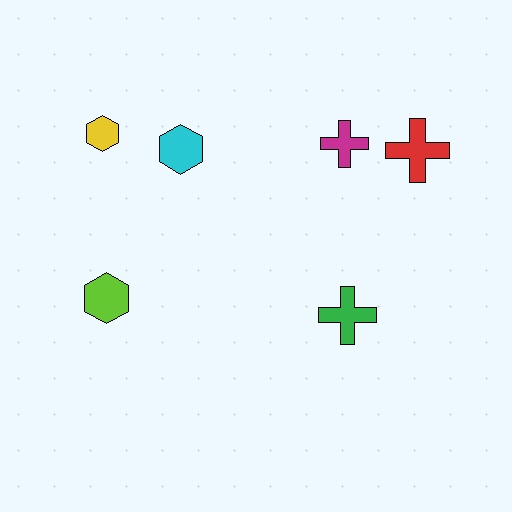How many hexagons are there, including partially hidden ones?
There are 3 hexagons.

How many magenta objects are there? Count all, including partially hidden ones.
There is 1 magenta object.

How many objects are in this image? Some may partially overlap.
There are 6 objects.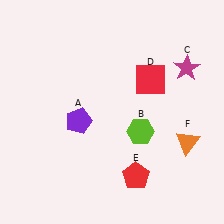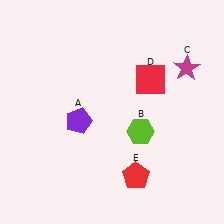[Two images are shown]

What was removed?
The orange triangle (F) was removed in Image 2.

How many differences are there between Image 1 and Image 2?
There is 1 difference between the two images.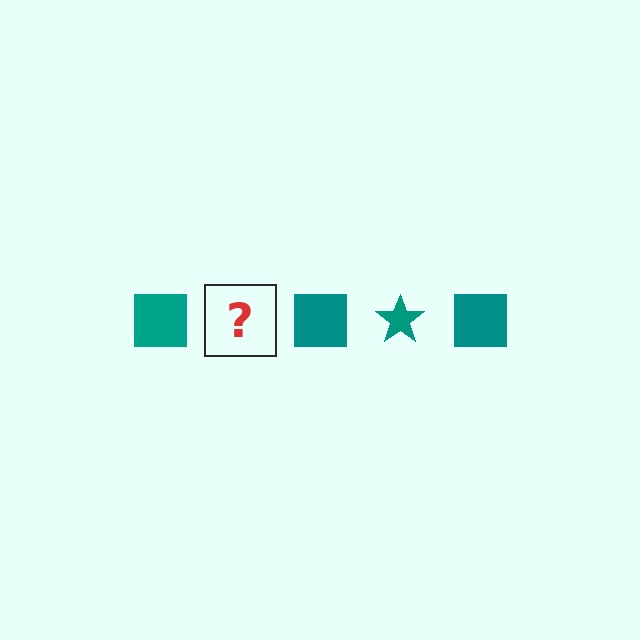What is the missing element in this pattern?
The missing element is a teal star.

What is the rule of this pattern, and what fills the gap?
The rule is that the pattern cycles through square, star shapes in teal. The gap should be filled with a teal star.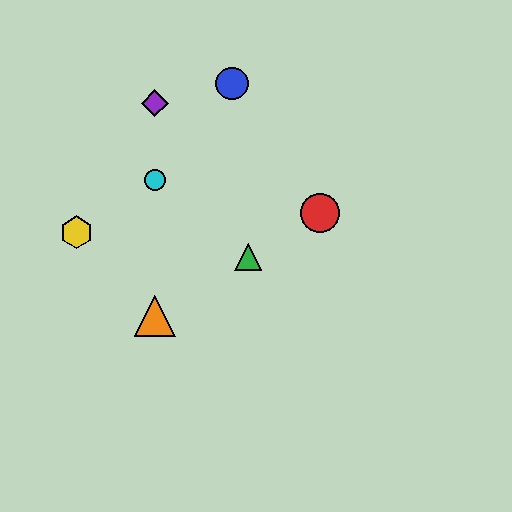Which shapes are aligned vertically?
The purple diamond, the orange triangle, the cyan circle are aligned vertically.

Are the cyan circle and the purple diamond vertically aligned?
Yes, both are at x≈155.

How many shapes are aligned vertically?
3 shapes (the purple diamond, the orange triangle, the cyan circle) are aligned vertically.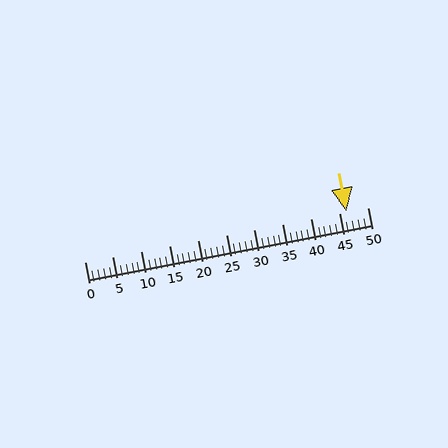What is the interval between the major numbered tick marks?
The major tick marks are spaced 5 units apart.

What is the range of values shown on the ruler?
The ruler shows values from 0 to 50.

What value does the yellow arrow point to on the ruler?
The yellow arrow points to approximately 46.